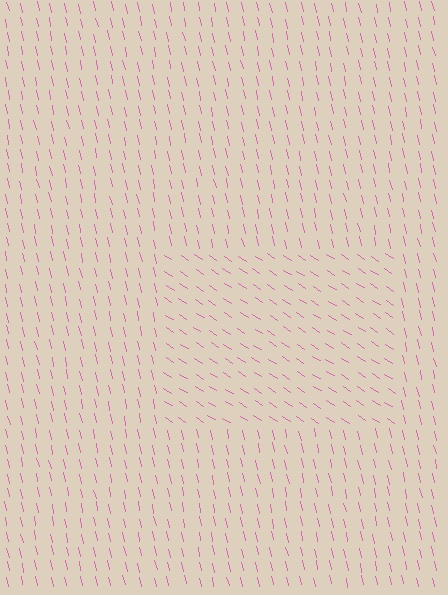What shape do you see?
I see a rectangle.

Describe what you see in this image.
The image is filled with small pink line segments. A rectangle region in the image has lines oriented differently from the surrounding lines, creating a visible texture boundary.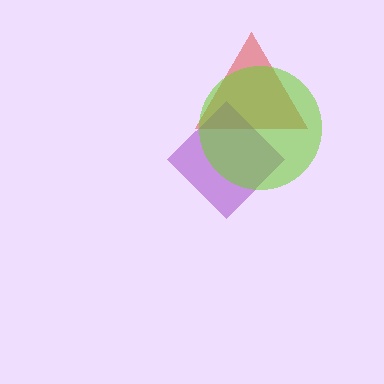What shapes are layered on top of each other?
The layered shapes are: a red triangle, a purple diamond, a lime circle.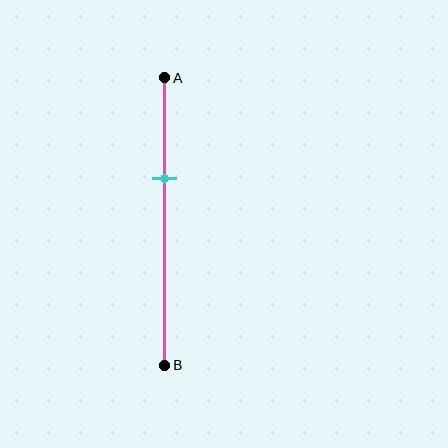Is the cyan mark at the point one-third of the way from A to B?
Yes, the mark is approximately at the one-third point.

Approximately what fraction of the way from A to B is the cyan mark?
The cyan mark is approximately 35% of the way from A to B.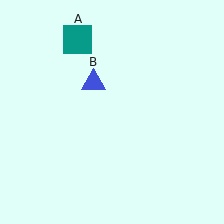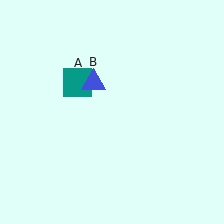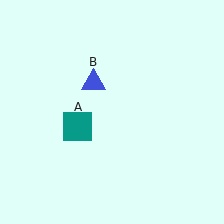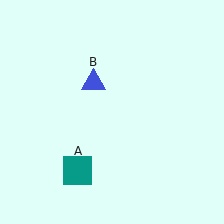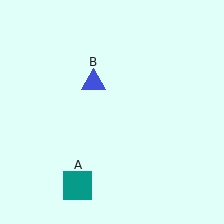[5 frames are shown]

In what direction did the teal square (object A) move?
The teal square (object A) moved down.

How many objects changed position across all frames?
1 object changed position: teal square (object A).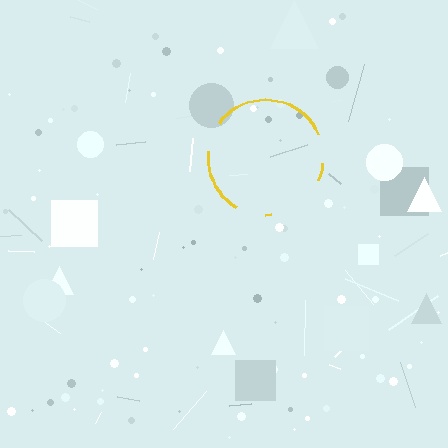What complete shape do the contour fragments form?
The contour fragments form a circle.